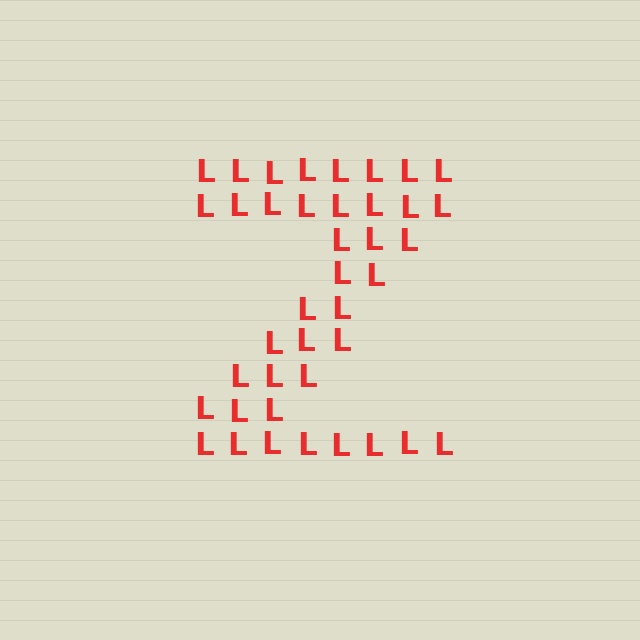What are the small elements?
The small elements are letter L's.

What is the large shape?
The large shape is the letter Z.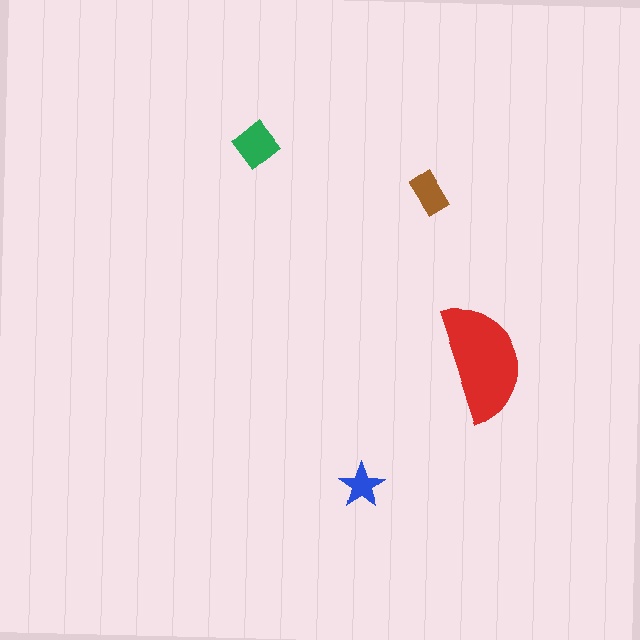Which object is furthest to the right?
The red semicircle is rightmost.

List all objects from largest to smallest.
The red semicircle, the green diamond, the brown rectangle, the blue star.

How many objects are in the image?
There are 4 objects in the image.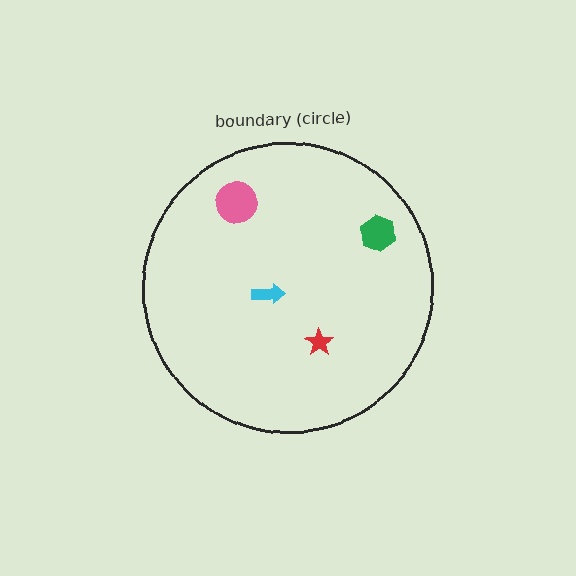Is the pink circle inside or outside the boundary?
Inside.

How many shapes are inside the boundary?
4 inside, 0 outside.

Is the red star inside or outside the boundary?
Inside.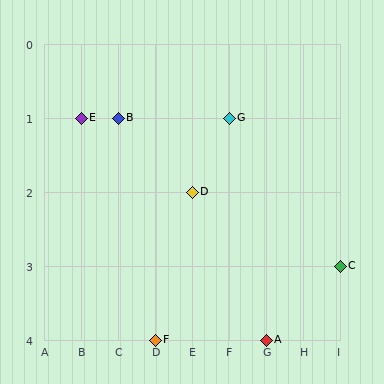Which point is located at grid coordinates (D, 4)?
Point F is at (D, 4).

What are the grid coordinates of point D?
Point D is at grid coordinates (E, 2).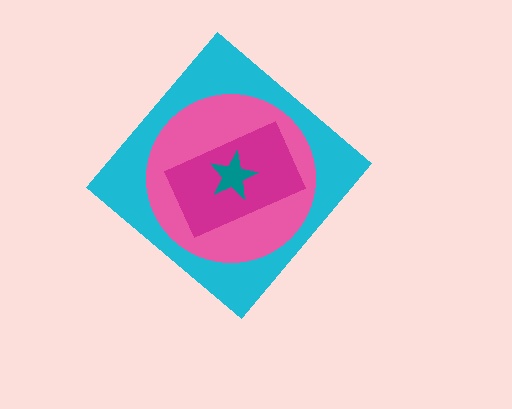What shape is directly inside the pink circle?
The magenta rectangle.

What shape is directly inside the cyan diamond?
The pink circle.